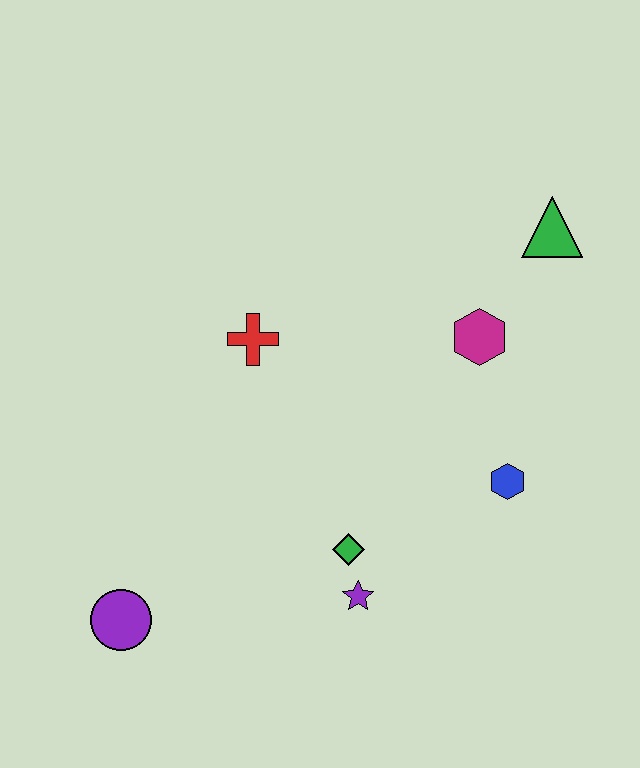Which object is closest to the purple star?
The green diamond is closest to the purple star.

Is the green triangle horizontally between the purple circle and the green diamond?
No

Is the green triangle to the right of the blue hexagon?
Yes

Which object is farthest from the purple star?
The green triangle is farthest from the purple star.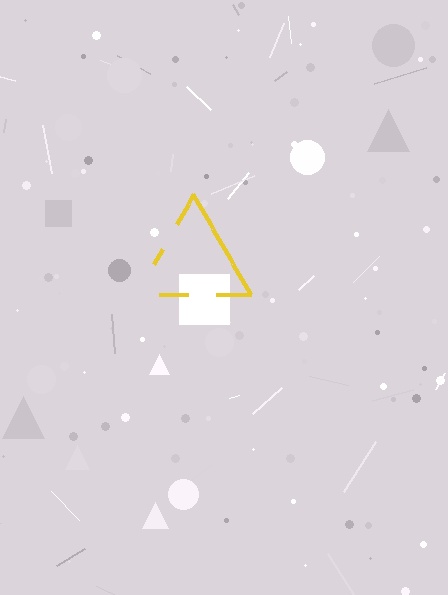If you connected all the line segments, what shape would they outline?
They would outline a triangle.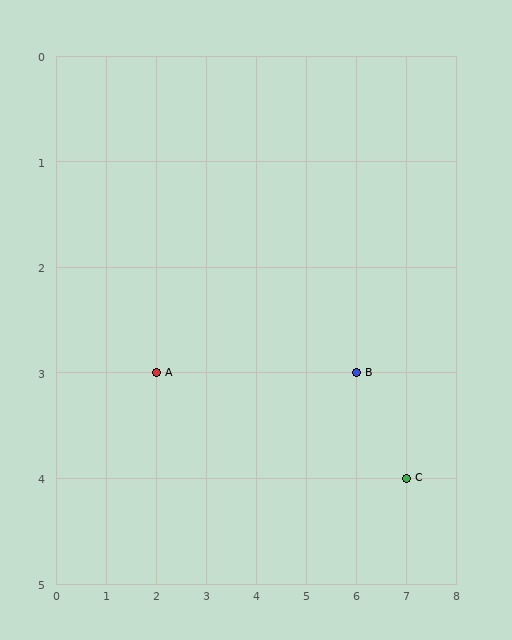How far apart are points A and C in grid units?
Points A and C are 5 columns and 1 row apart (about 5.1 grid units diagonally).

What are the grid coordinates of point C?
Point C is at grid coordinates (7, 4).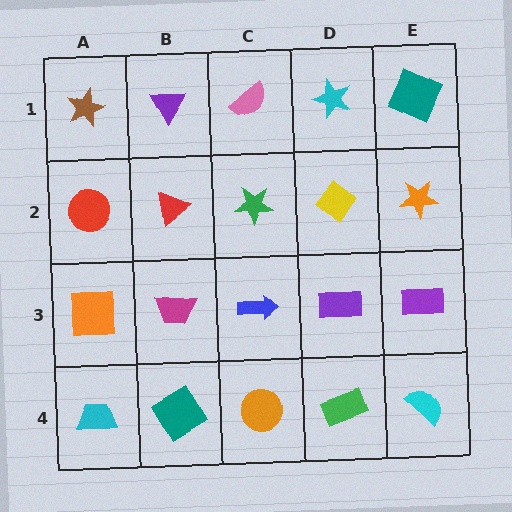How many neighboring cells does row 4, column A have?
2.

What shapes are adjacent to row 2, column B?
A purple triangle (row 1, column B), a magenta trapezoid (row 3, column B), a red circle (row 2, column A), a green star (row 2, column C).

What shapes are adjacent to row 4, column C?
A blue arrow (row 3, column C), a teal diamond (row 4, column B), a green rectangle (row 4, column D).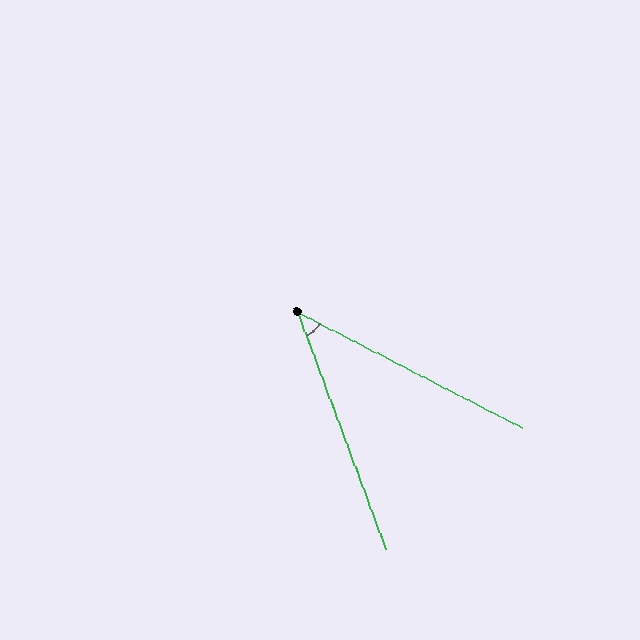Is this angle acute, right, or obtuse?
It is acute.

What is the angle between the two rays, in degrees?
Approximately 42 degrees.